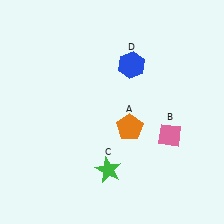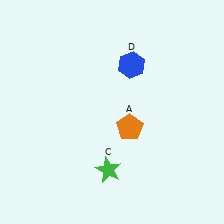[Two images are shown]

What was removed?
The pink diamond (B) was removed in Image 2.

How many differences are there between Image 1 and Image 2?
There is 1 difference between the two images.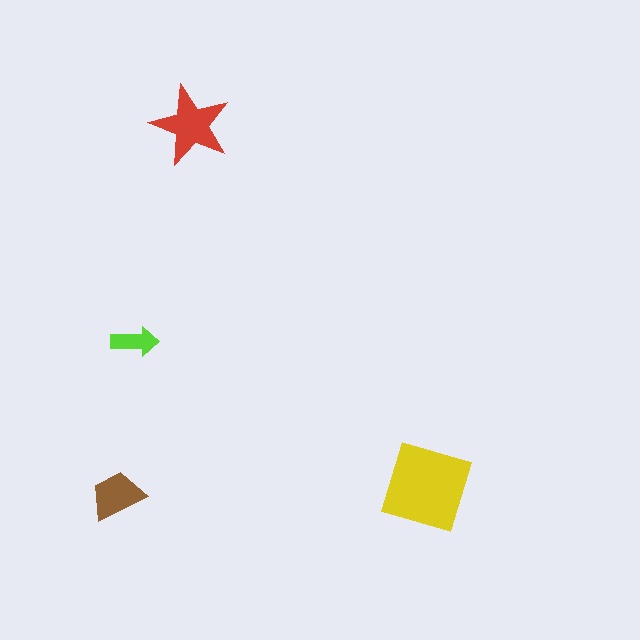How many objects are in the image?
There are 4 objects in the image.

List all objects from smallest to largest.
The lime arrow, the brown trapezoid, the red star, the yellow diamond.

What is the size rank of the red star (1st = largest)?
2nd.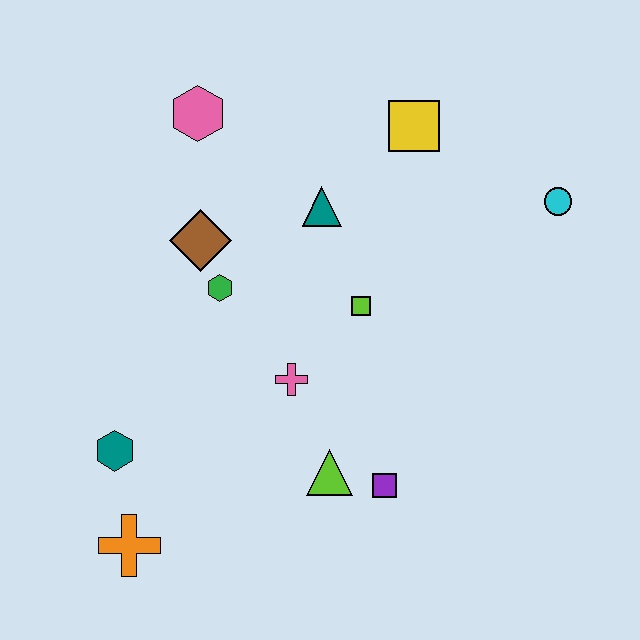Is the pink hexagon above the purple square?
Yes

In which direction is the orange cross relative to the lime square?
The orange cross is below the lime square.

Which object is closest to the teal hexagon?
The orange cross is closest to the teal hexagon.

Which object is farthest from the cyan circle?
The orange cross is farthest from the cyan circle.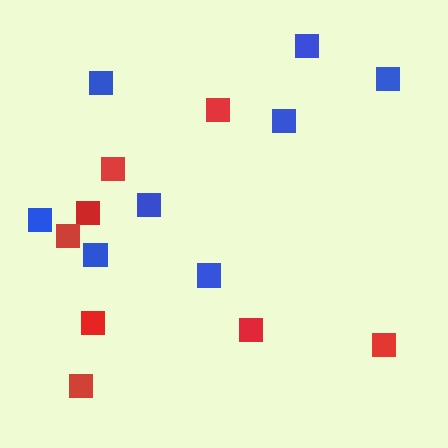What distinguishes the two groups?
There are 2 groups: one group of red squares (8) and one group of blue squares (8).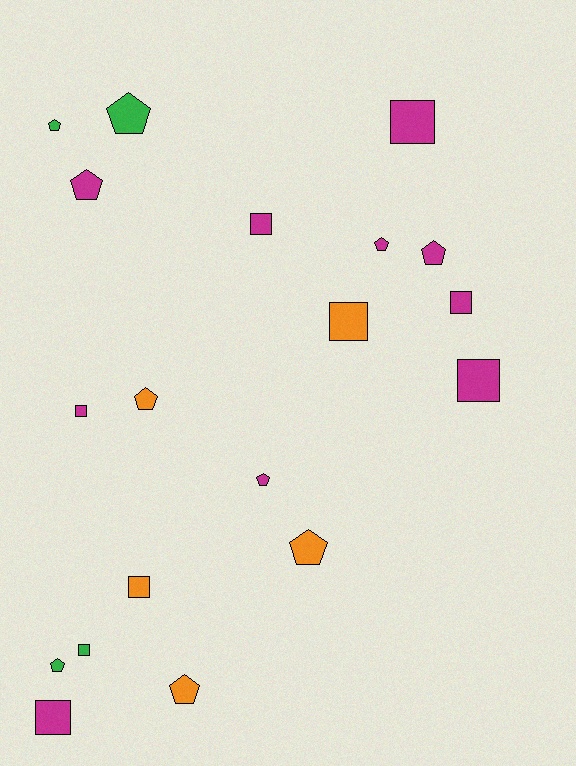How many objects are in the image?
There are 19 objects.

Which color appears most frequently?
Magenta, with 10 objects.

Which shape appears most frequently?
Pentagon, with 10 objects.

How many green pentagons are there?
There are 3 green pentagons.